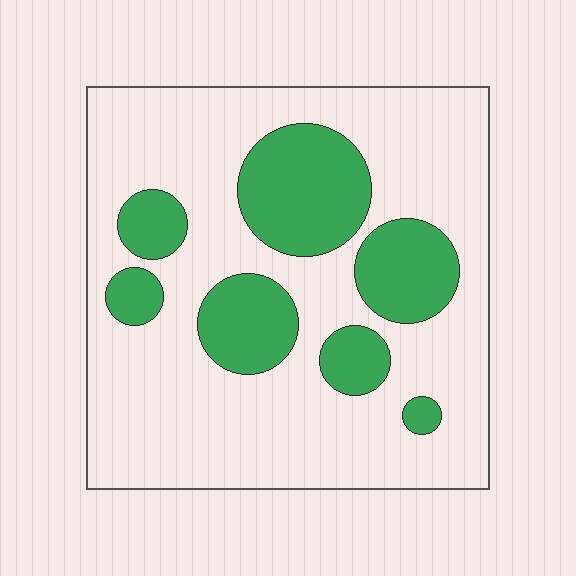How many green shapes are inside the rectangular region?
7.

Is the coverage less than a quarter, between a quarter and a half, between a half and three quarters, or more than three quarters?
Between a quarter and a half.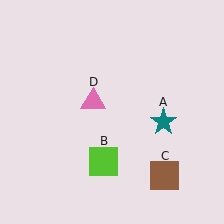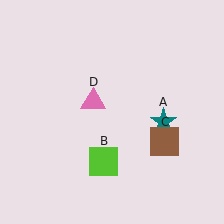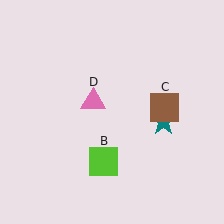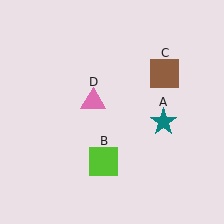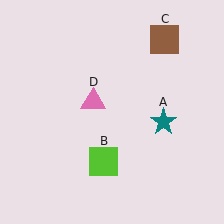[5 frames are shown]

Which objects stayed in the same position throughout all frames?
Teal star (object A) and lime square (object B) and pink triangle (object D) remained stationary.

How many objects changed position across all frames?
1 object changed position: brown square (object C).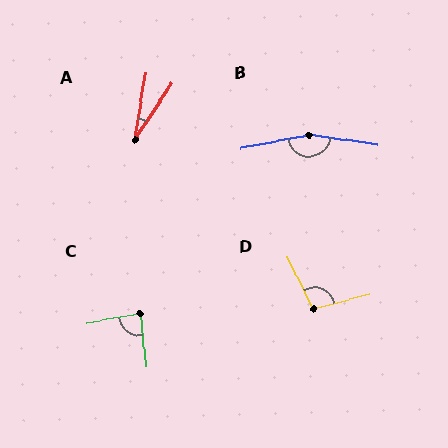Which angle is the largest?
B, at approximately 161 degrees.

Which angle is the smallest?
A, at approximately 24 degrees.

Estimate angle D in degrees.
Approximately 102 degrees.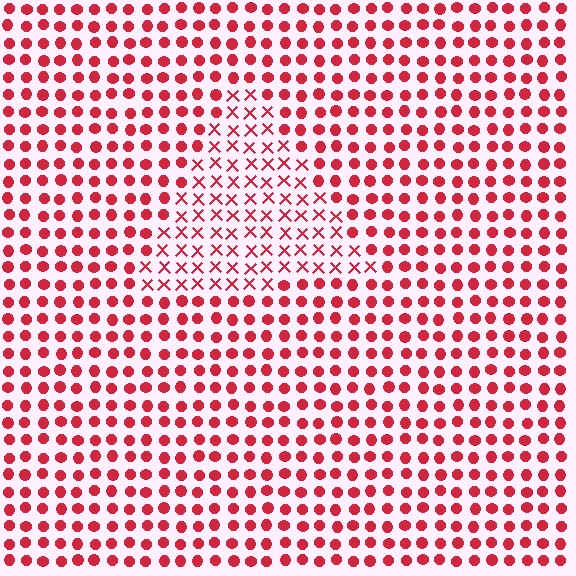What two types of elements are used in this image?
The image uses X marks inside the triangle region and circles outside it.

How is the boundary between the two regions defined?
The boundary is defined by a change in element shape: X marks inside vs. circles outside. All elements share the same color and spacing.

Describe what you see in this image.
The image is filled with small red elements arranged in a uniform grid. A triangle-shaped region contains X marks, while the surrounding area contains circles. The boundary is defined purely by the change in element shape.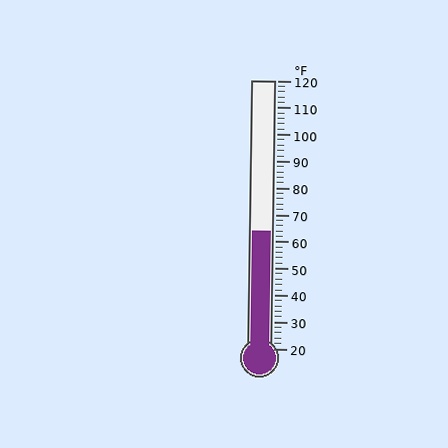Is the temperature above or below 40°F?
The temperature is above 40°F.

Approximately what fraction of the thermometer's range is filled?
The thermometer is filled to approximately 45% of its range.